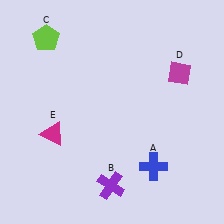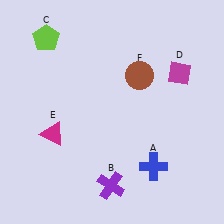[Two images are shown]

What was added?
A brown circle (F) was added in Image 2.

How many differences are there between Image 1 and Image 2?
There is 1 difference between the two images.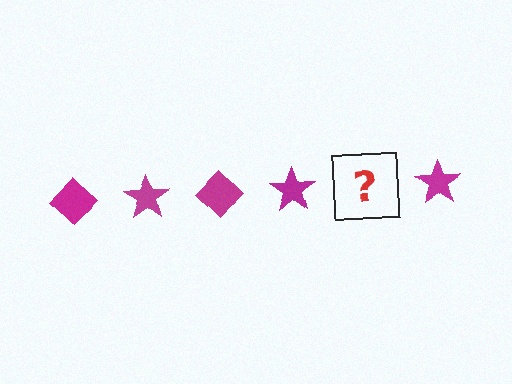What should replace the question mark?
The question mark should be replaced with a magenta diamond.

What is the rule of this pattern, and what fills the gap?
The rule is that the pattern cycles through diamond, star shapes in magenta. The gap should be filled with a magenta diamond.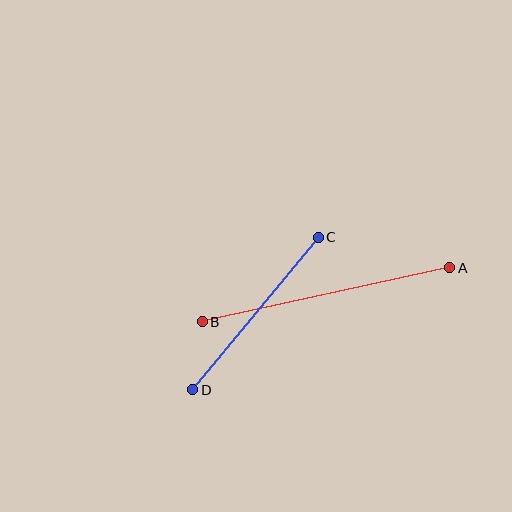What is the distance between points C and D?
The distance is approximately 197 pixels.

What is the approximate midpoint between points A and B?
The midpoint is at approximately (326, 295) pixels.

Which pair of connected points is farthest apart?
Points A and B are farthest apart.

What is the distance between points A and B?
The distance is approximately 254 pixels.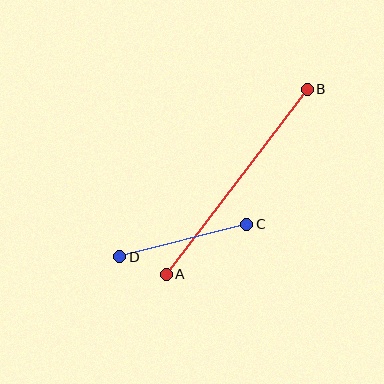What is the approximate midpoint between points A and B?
The midpoint is at approximately (237, 182) pixels.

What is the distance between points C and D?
The distance is approximately 131 pixels.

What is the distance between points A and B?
The distance is approximately 233 pixels.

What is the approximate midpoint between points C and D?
The midpoint is at approximately (183, 240) pixels.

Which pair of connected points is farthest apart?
Points A and B are farthest apart.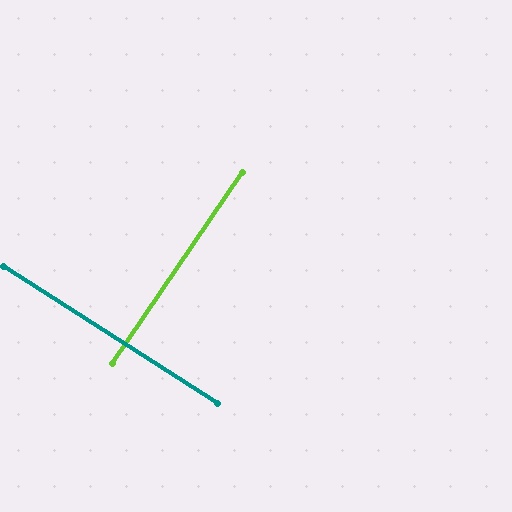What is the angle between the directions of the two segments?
Approximately 88 degrees.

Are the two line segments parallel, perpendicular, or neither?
Perpendicular — they meet at approximately 88°.